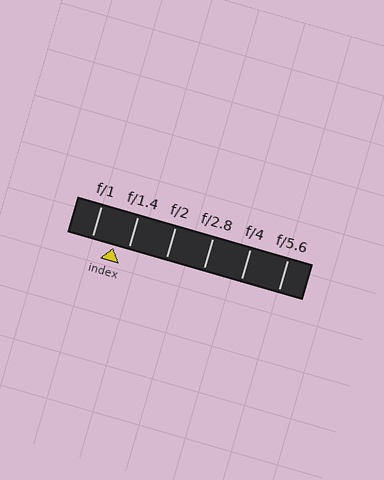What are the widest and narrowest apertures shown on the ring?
The widest aperture shown is f/1 and the narrowest is f/5.6.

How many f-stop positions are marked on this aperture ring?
There are 6 f-stop positions marked.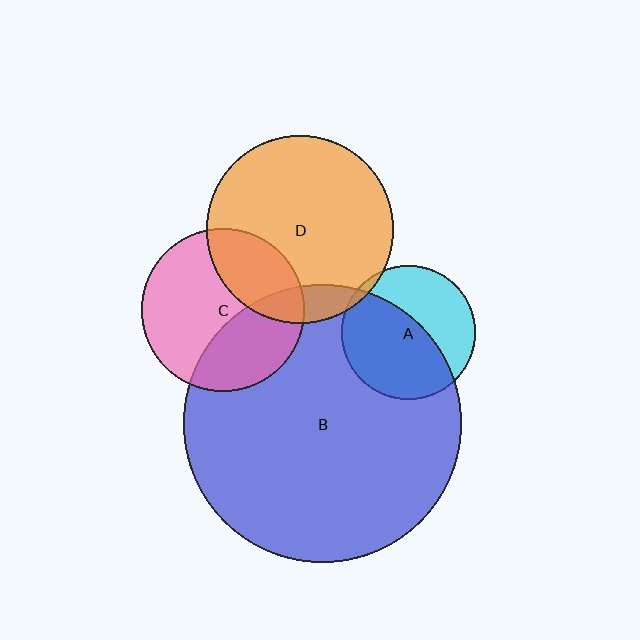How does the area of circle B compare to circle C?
Approximately 2.9 times.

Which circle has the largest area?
Circle B (blue).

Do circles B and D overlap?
Yes.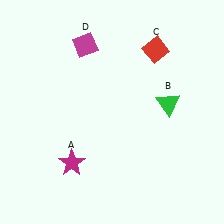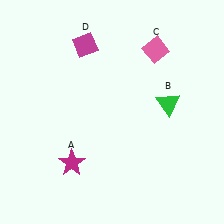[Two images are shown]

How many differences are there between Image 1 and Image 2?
There is 1 difference between the two images.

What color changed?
The diamond (C) changed from red in Image 1 to pink in Image 2.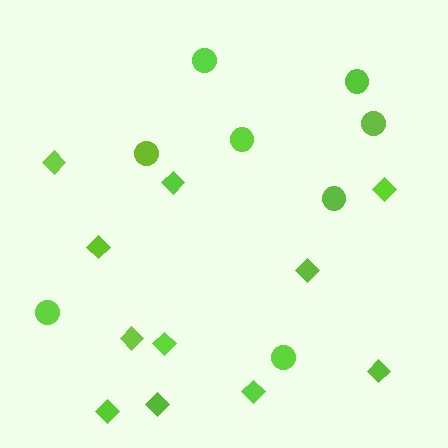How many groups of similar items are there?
There are 2 groups: one group of circles (8) and one group of diamonds (11).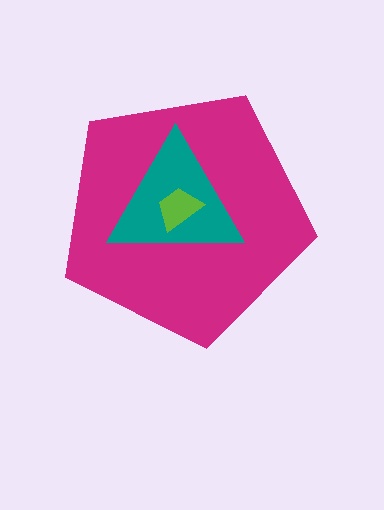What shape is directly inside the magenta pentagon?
The teal triangle.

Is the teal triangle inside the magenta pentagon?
Yes.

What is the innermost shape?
The lime trapezoid.